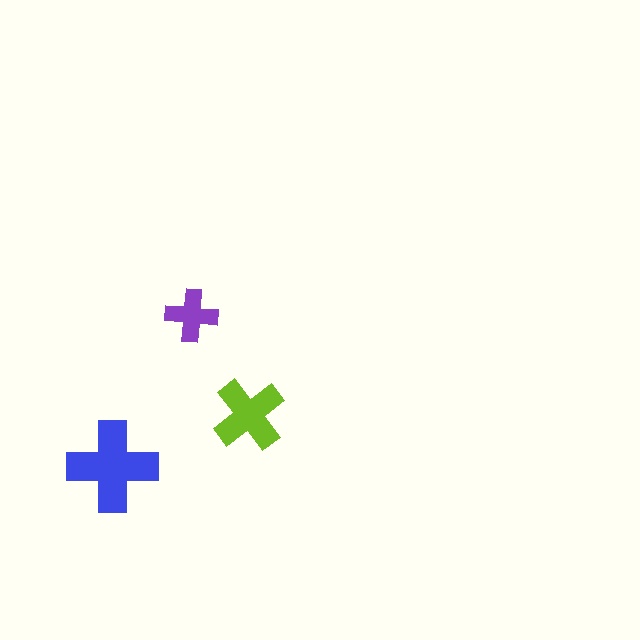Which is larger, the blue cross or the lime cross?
The blue one.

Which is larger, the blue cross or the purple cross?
The blue one.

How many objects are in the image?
There are 3 objects in the image.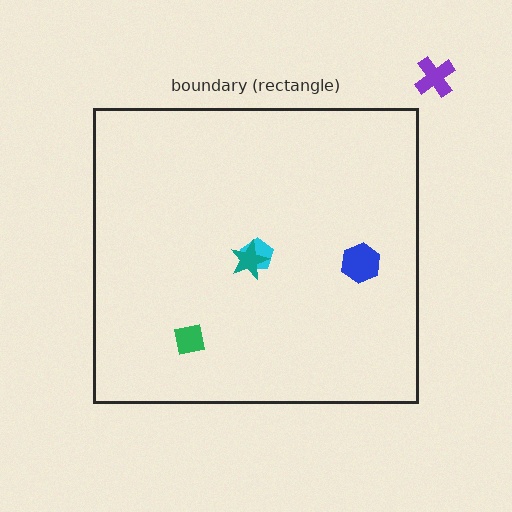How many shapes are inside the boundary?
4 inside, 1 outside.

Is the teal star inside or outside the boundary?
Inside.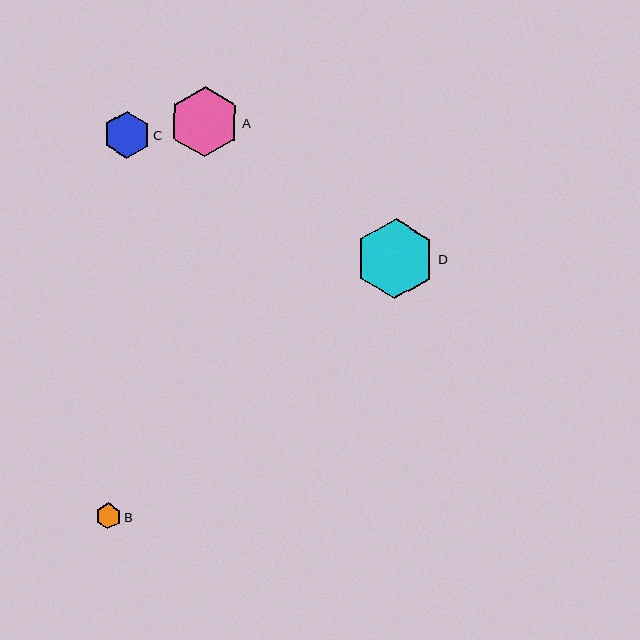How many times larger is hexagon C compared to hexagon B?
Hexagon C is approximately 1.8 times the size of hexagon B.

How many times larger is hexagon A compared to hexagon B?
Hexagon A is approximately 2.7 times the size of hexagon B.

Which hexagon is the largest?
Hexagon D is the largest with a size of approximately 80 pixels.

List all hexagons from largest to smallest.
From largest to smallest: D, A, C, B.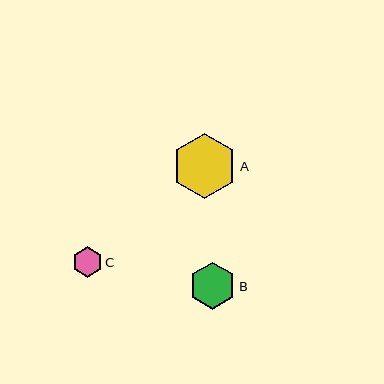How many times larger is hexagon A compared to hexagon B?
Hexagon A is approximately 1.4 times the size of hexagon B.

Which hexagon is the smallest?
Hexagon C is the smallest with a size of approximately 30 pixels.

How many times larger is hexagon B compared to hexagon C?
Hexagon B is approximately 1.5 times the size of hexagon C.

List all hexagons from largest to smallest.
From largest to smallest: A, B, C.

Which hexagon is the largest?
Hexagon A is the largest with a size of approximately 65 pixels.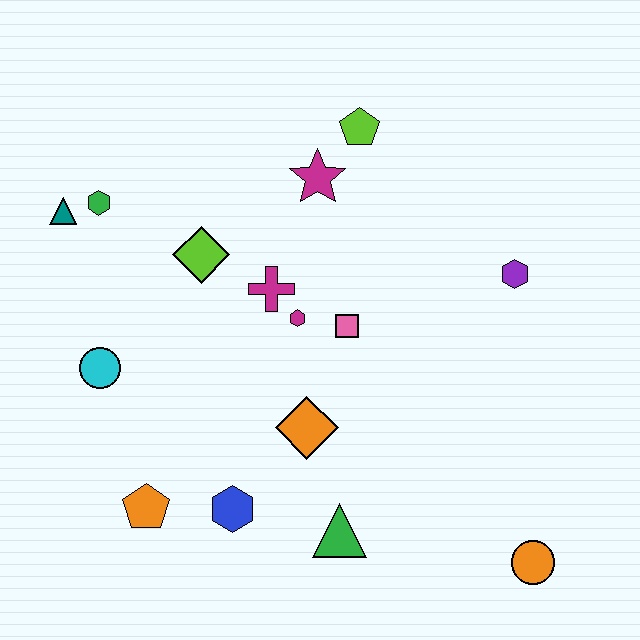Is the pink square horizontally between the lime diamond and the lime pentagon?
Yes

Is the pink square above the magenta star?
No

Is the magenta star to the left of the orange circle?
Yes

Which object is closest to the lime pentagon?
The magenta star is closest to the lime pentagon.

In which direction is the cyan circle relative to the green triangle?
The cyan circle is to the left of the green triangle.